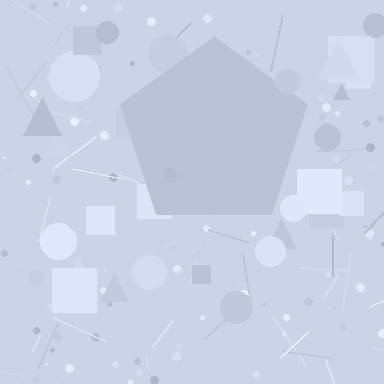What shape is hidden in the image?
A pentagon is hidden in the image.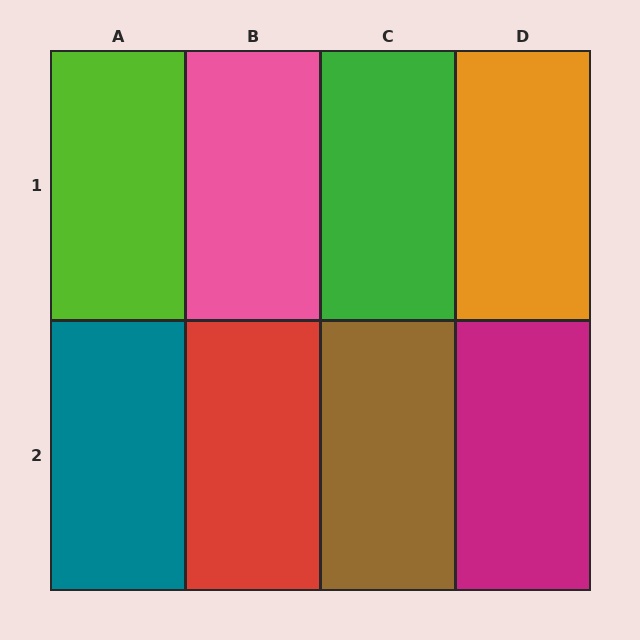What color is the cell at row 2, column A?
Teal.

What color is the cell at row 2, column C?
Brown.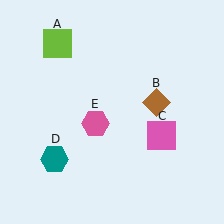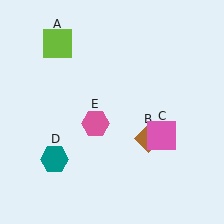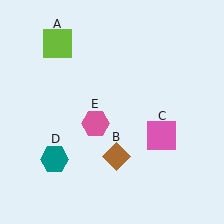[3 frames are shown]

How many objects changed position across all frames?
1 object changed position: brown diamond (object B).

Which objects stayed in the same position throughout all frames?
Lime square (object A) and pink square (object C) and teal hexagon (object D) and pink hexagon (object E) remained stationary.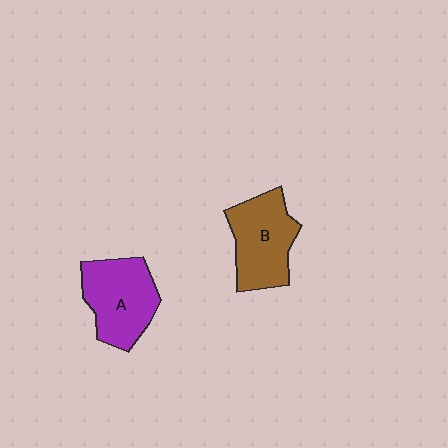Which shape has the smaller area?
Shape B (brown).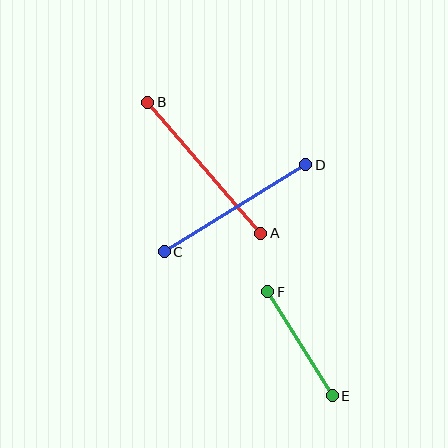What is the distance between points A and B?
The distance is approximately 173 pixels.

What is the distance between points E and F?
The distance is approximately 122 pixels.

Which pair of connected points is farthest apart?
Points A and B are farthest apart.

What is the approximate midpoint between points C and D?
The midpoint is at approximately (235, 208) pixels.